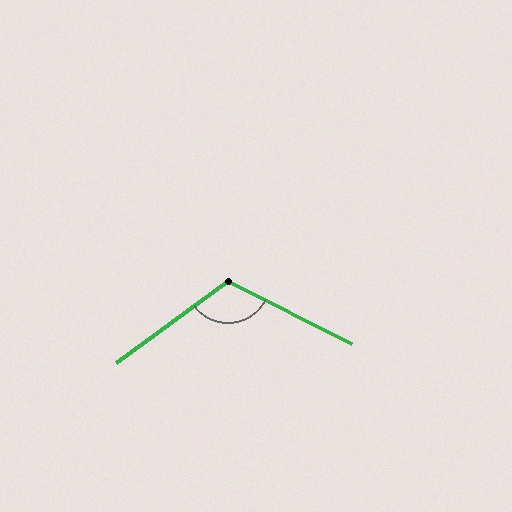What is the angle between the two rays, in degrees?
Approximately 116 degrees.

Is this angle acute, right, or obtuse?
It is obtuse.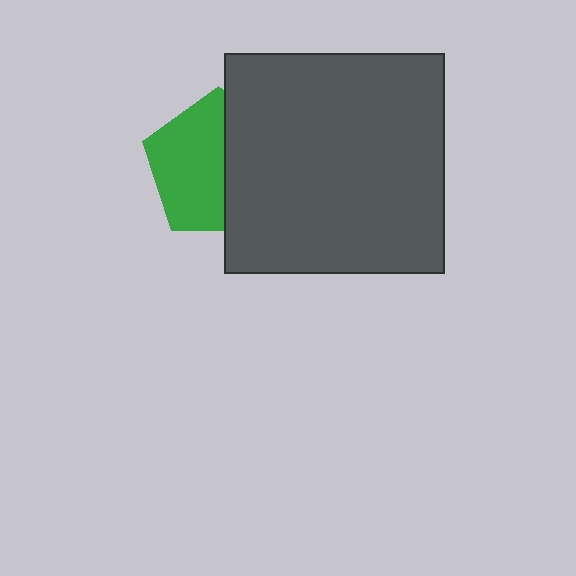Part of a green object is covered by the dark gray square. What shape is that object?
It is a pentagon.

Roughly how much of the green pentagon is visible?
About half of it is visible (roughly 55%).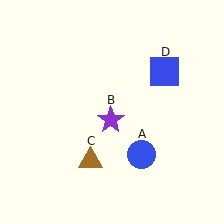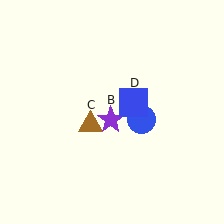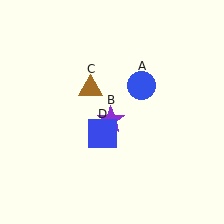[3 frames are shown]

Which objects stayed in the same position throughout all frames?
Purple star (object B) remained stationary.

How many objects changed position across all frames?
3 objects changed position: blue circle (object A), brown triangle (object C), blue square (object D).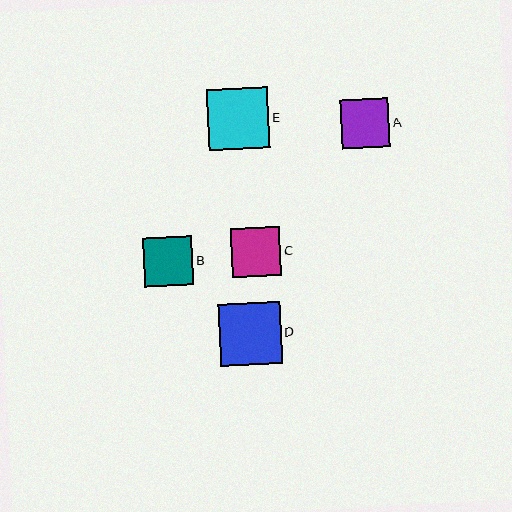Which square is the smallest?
Square A is the smallest with a size of approximately 48 pixels.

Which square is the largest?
Square D is the largest with a size of approximately 62 pixels.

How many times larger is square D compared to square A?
Square D is approximately 1.3 times the size of square A.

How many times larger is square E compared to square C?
Square E is approximately 1.2 times the size of square C.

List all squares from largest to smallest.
From largest to smallest: D, E, C, B, A.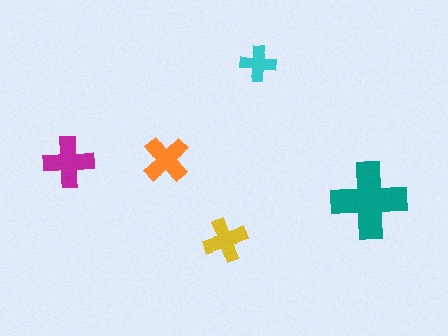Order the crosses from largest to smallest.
the teal one, the magenta one, the orange one, the yellow one, the cyan one.